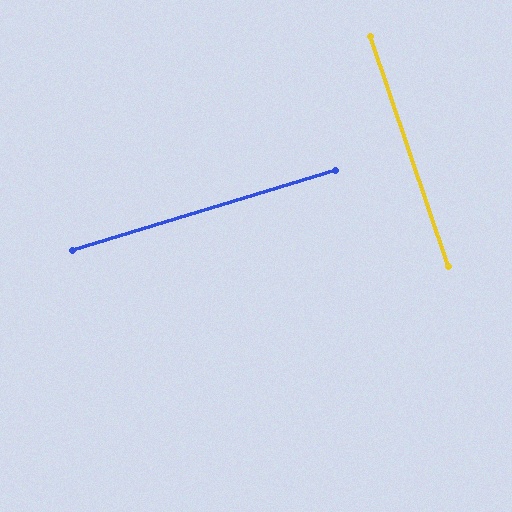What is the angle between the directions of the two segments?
Approximately 88 degrees.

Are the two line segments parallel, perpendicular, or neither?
Perpendicular — they meet at approximately 88°.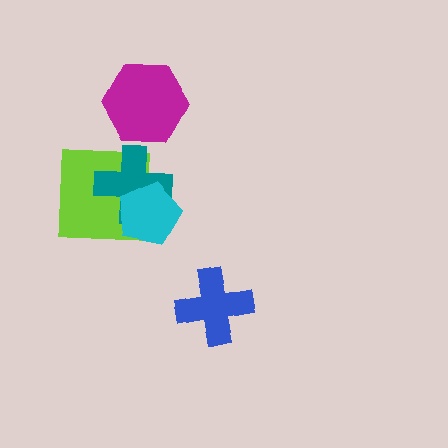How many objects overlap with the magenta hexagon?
0 objects overlap with the magenta hexagon.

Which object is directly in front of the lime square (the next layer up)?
The teal cross is directly in front of the lime square.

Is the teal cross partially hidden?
Yes, it is partially covered by another shape.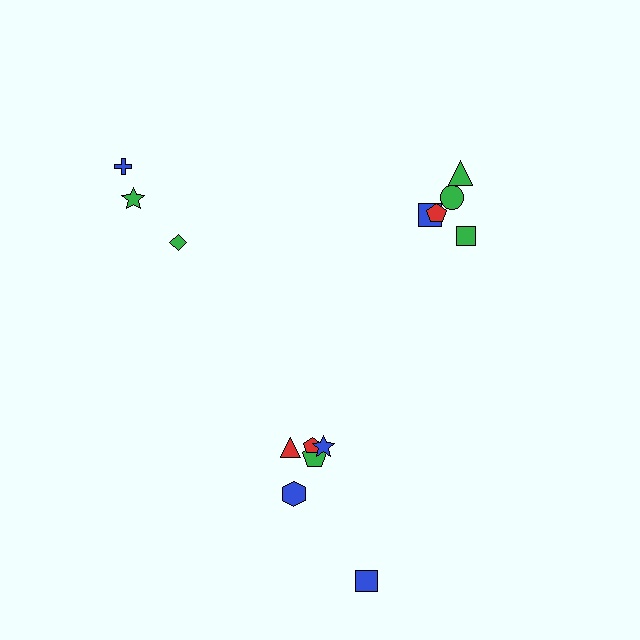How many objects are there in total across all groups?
There are 14 objects.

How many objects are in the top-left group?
There are 3 objects.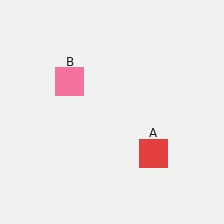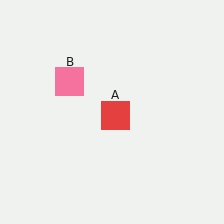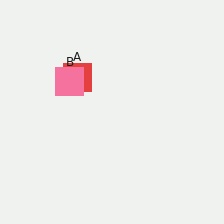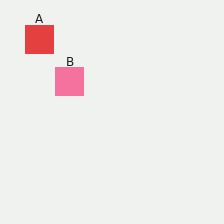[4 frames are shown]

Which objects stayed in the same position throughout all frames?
Pink square (object B) remained stationary.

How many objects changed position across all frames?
1 object changed position: red square (object A).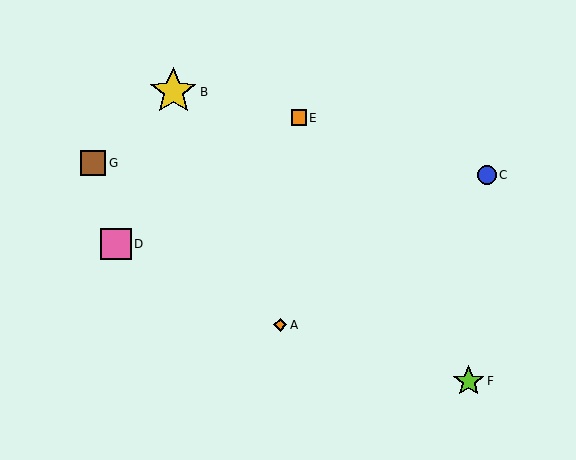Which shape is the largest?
The yellow star (labeled B) is the largest.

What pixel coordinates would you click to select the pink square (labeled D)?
Click at (116, 244) to select the pink square D.